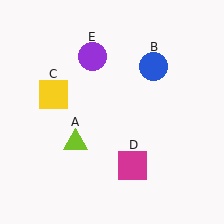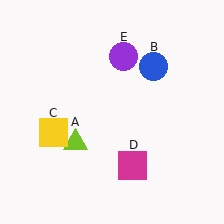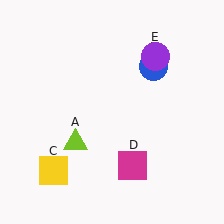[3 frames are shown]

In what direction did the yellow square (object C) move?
The yellow square (object C) moved down.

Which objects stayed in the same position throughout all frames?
Lime triangle (object A) and blue circle (object B) and magenta square (object D) remained stationary.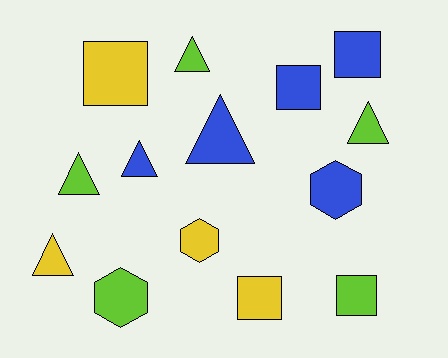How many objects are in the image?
There are 14 objects.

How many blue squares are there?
There are 2 blue squares.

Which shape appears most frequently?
Triangle, with 6 objects.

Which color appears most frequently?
Lime, with 5 objects.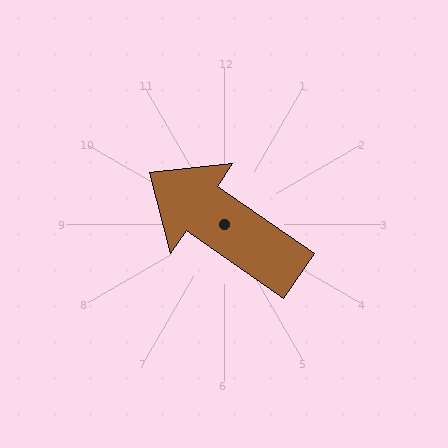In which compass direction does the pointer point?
Northwest.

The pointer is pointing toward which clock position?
Roughly 10 o'clock.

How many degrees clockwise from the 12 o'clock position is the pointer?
Approximately 305 degrees.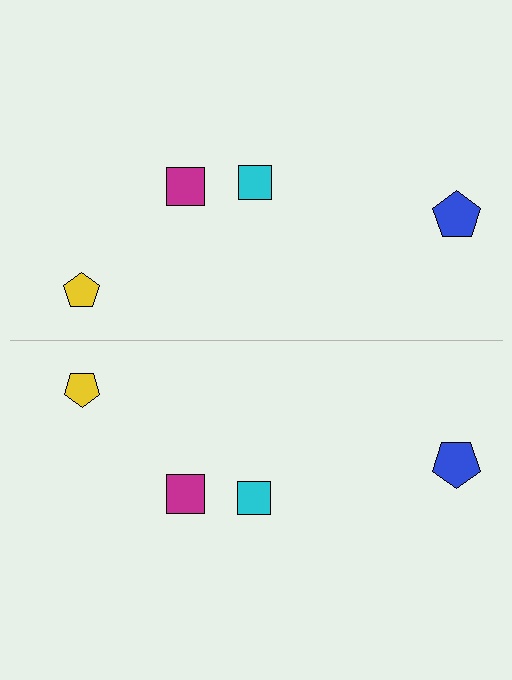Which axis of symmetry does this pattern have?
The pattern has a horizontal axis of symmetry running through the center of the image.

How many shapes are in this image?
There are 8 shapes in this image.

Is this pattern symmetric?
Yes, this pattern has bilateral (reflection) symmetry.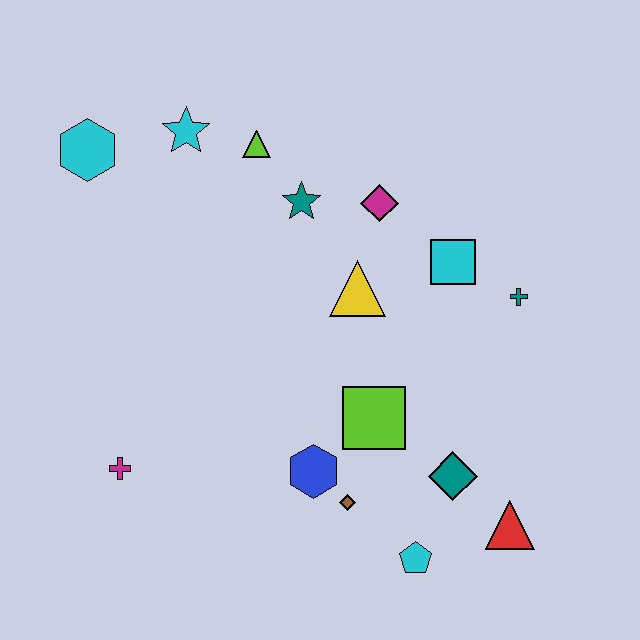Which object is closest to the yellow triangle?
The magenta diamond is closest to the yellow triangle.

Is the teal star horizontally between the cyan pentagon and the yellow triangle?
No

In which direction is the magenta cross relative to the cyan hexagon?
The magenta cross is below the cyan hexagon.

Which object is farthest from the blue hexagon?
The cyan hexagon is farthest from the blue hexagon.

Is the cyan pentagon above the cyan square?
No